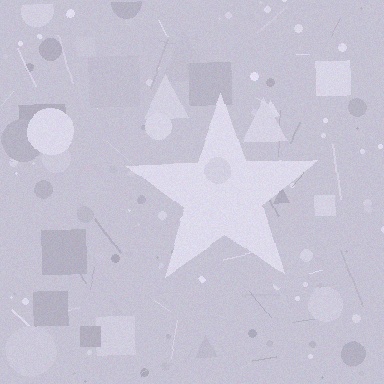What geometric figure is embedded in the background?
A star is embedded in the background.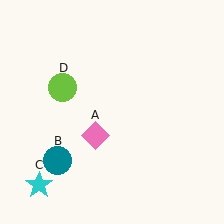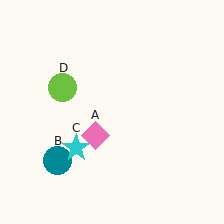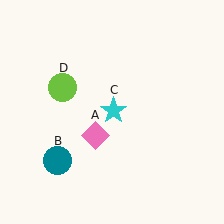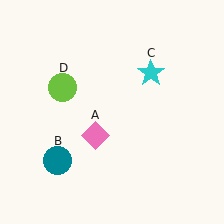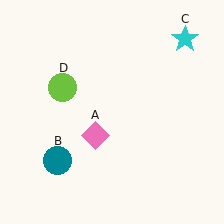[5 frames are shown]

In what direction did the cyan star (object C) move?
The cyan star (object C) moved up and to the right.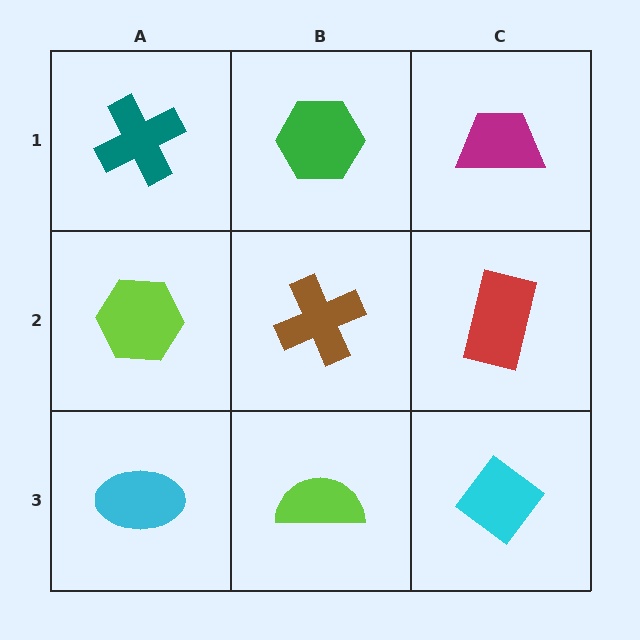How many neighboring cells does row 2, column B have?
4.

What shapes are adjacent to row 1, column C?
A red rectangle (row 2, column C), a green hexagon (row 1, column B).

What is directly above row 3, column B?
A brown cross.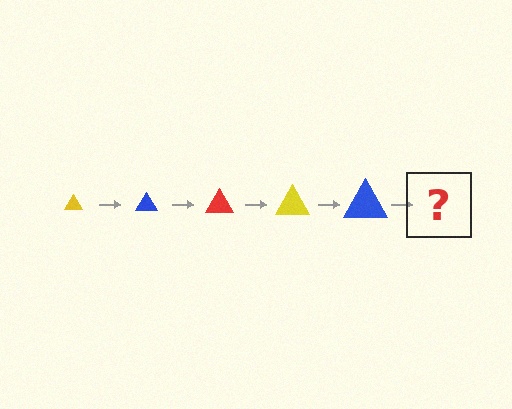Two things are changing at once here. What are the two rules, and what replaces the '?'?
The two rules are that the triangle grows larger each step and the color cycles through yellow, blue, and red. The '?' should be a red triangle, larger than the previous one.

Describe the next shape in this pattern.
It should be a red triangle, larger than the previous one.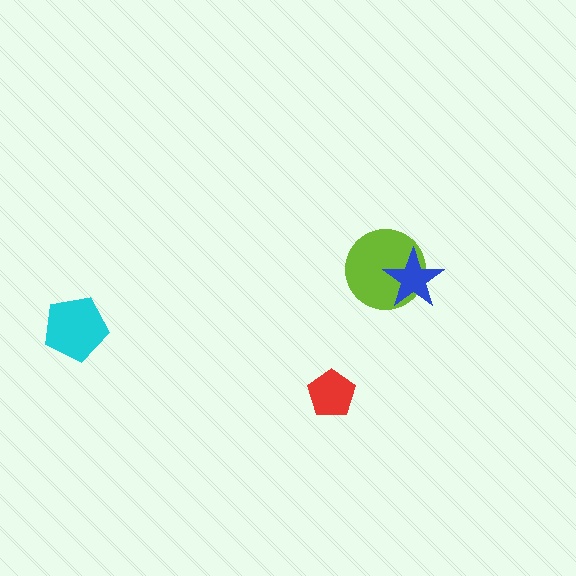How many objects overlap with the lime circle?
1 object overlaps with the lime circle.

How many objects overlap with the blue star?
1 object overlaps with the blue star.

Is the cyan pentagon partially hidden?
No, no other shape covers it.